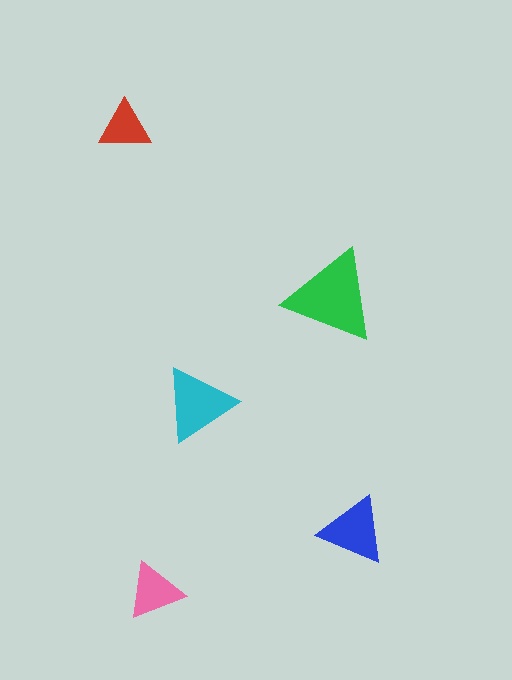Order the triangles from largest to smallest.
the green one, the cyan one, the blue one, the pink one, the red one.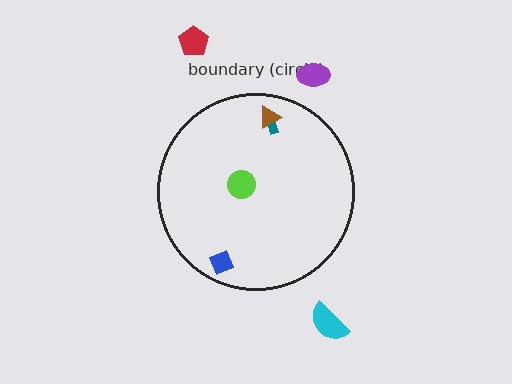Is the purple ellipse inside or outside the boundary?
Outside.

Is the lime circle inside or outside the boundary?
Inside.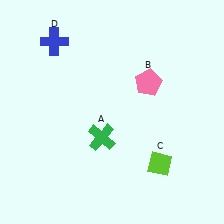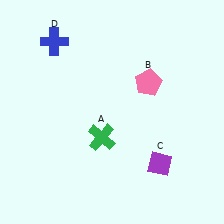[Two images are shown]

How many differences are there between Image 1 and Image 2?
There is 1 difference between the two images.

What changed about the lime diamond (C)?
In Image 1, C is lime. In Image 2, it changed to purple.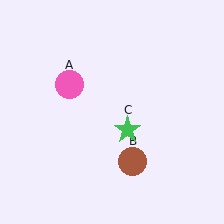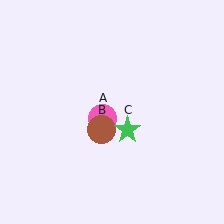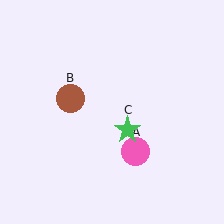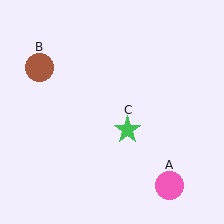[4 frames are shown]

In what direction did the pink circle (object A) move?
The pink circle (object A) moved down and to the right.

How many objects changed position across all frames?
2 objects changed position: pink circle (object A), brown circle (object B).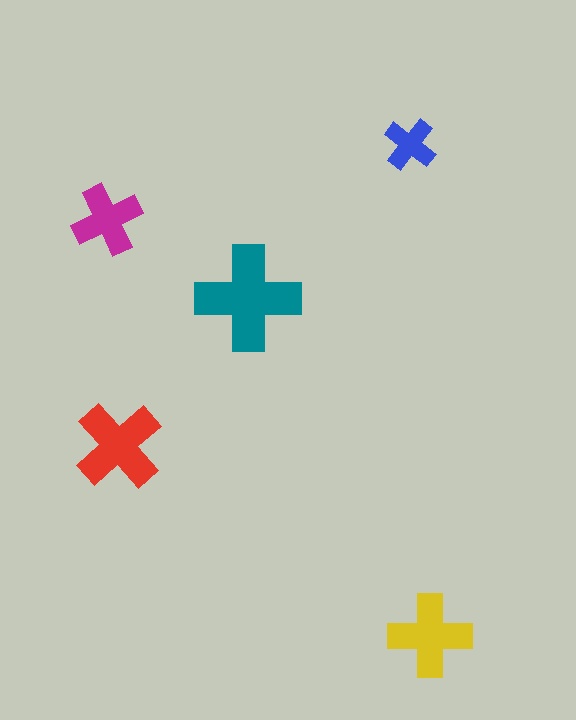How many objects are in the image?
There are 5 objects in the image.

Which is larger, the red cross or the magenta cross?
The red one.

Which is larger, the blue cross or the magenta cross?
The magenta one.